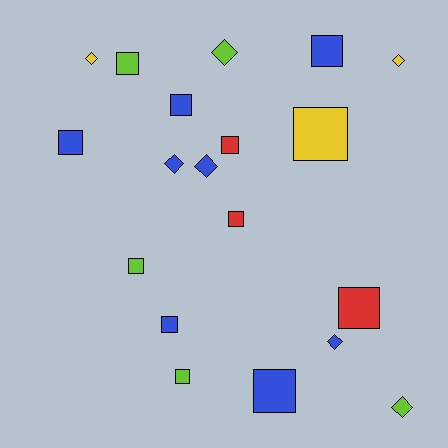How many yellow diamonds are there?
There are 2 yellow diamonds.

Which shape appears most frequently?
Square, with 12 objects.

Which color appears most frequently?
Blue, with 8 objects.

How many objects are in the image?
There are 19 objects.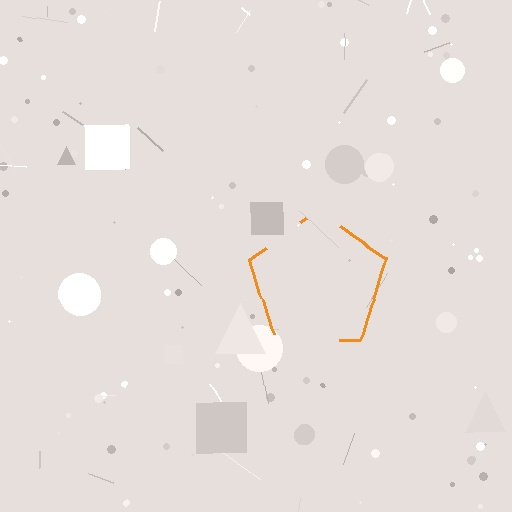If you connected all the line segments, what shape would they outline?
They would outline a pentagon.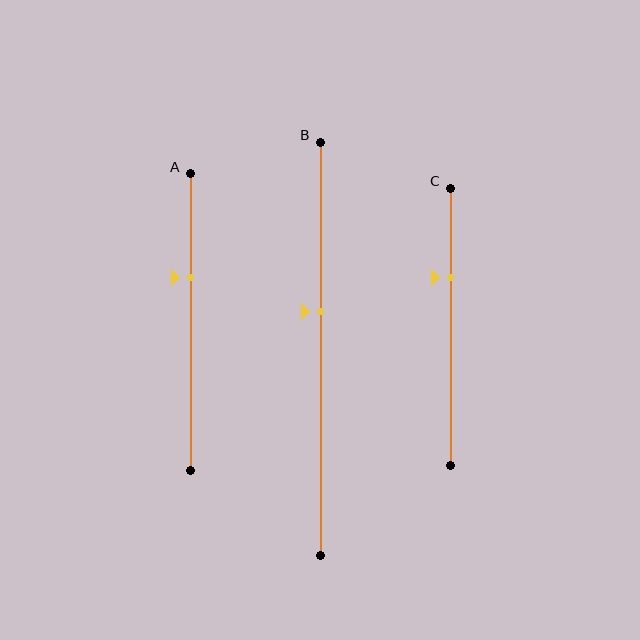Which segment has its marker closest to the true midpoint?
Segment B has its marker closest to the true midpoint.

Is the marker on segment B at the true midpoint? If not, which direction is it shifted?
No, the marker on segment B is shifted upward by about 9% of the segment length.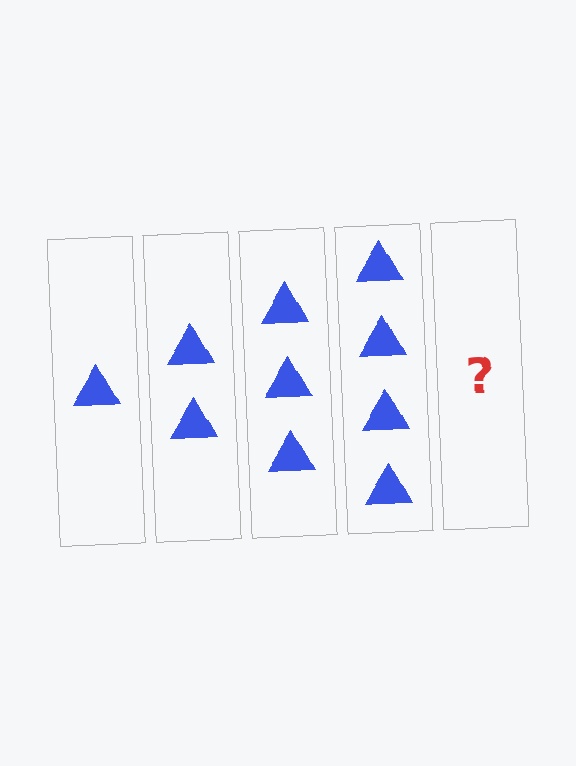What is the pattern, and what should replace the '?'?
The pattern is that each step adds one more triangle. The '?' should be 5 triangles.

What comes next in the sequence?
The next element should be 5 triangles.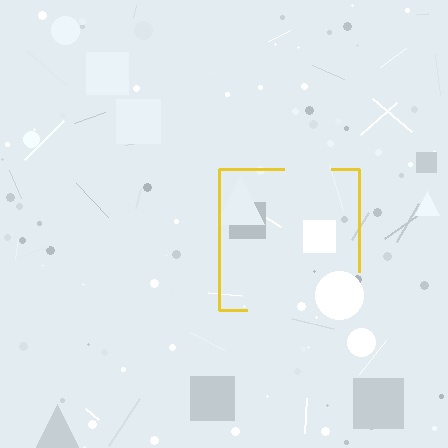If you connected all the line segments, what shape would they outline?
They would outline a square.